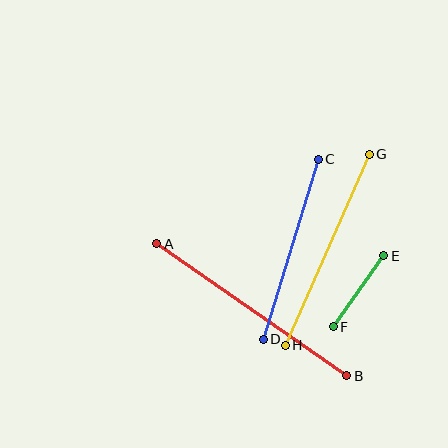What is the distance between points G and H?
The distance is approximately 209 pixels.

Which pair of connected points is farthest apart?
Points A and B are farthest apart.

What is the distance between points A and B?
The distance is approximately 231 pixels.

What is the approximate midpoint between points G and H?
The midpoint is at approximately (327, 250) pixels.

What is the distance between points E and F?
The distance is approximately 87 pixels.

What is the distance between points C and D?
The distance is approximately 188 pixels.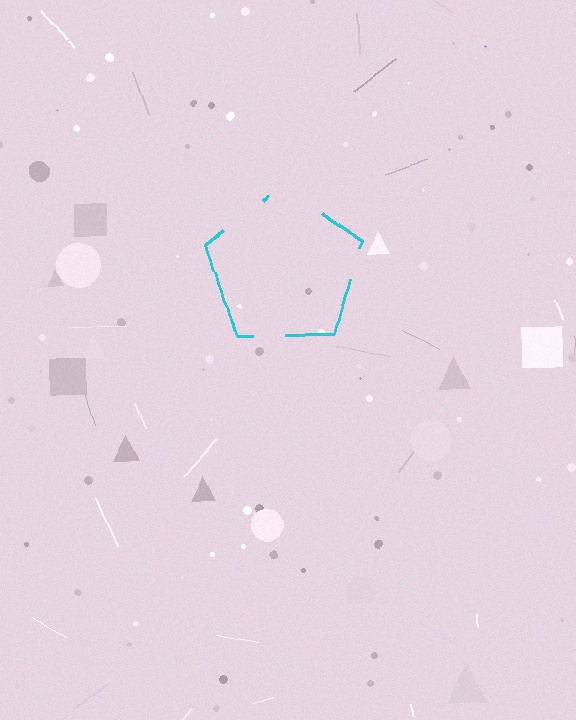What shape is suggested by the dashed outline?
The dashed outline suggests a pentagon.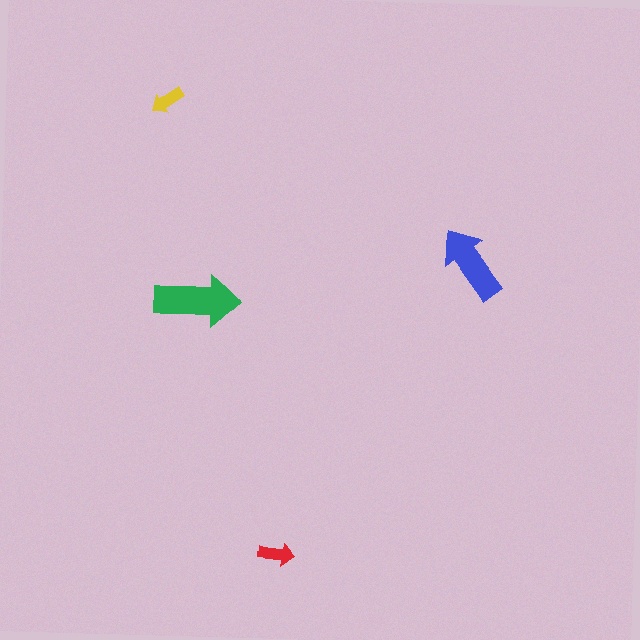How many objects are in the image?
There are 4 objects in the image.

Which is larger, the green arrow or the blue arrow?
The green one.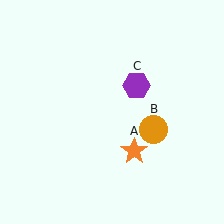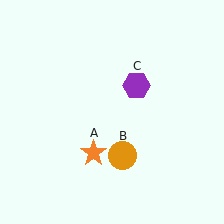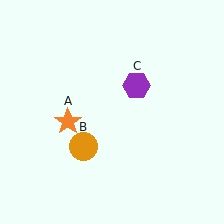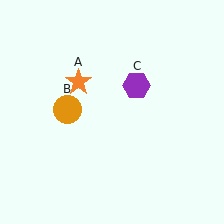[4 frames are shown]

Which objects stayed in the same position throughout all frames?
Purple hexagon (object C) remained stationary.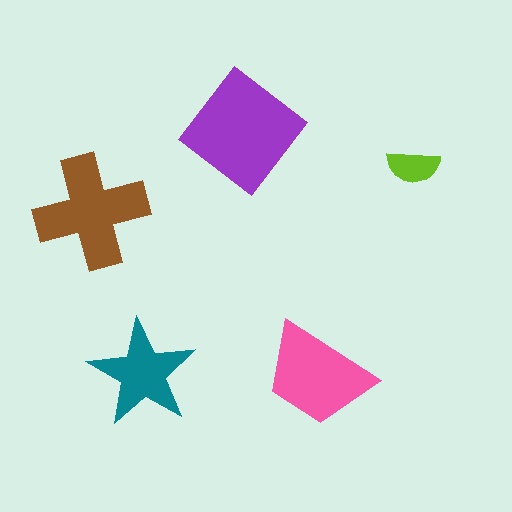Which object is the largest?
The purple diamond.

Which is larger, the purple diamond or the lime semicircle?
The purple diamond.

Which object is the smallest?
The lime semicircle.